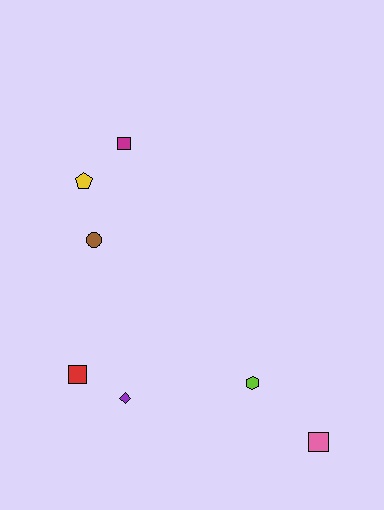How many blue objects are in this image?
There are no blue objects.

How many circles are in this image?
There is 1 circle.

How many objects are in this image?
There are 7 objects.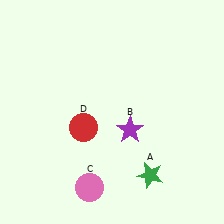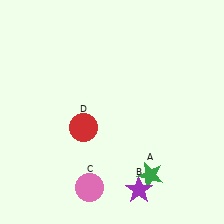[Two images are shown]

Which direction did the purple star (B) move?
The purple star (B) moved down.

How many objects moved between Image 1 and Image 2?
1 object moved between the two images.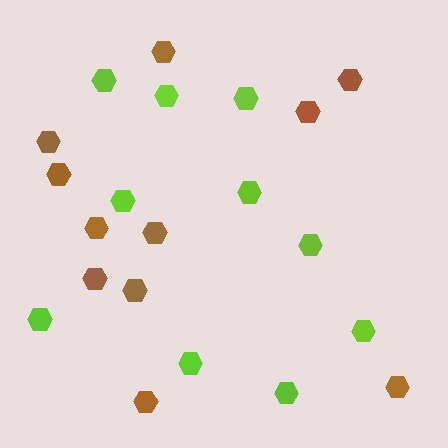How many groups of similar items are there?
There are 2 groups: one group of lime hexagons (10) and one group of brown hexagons (11).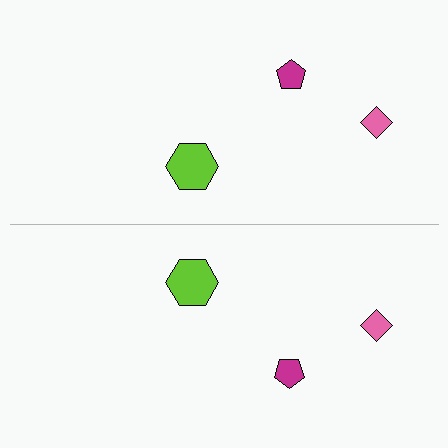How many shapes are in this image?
There are 6 shapes in this image.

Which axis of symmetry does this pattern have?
The pattern has a horizontal axis of symmetry running through the center of the image.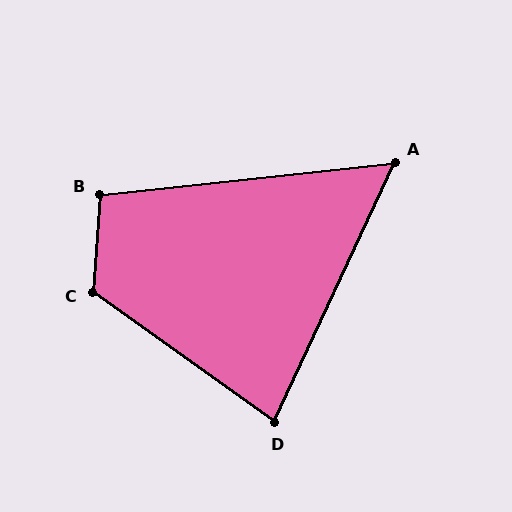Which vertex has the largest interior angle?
C, at approximately 121 degrees.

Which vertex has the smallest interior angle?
A, at approximately 59 degrees.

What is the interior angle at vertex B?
Approximately 101 degrees (obtuse).